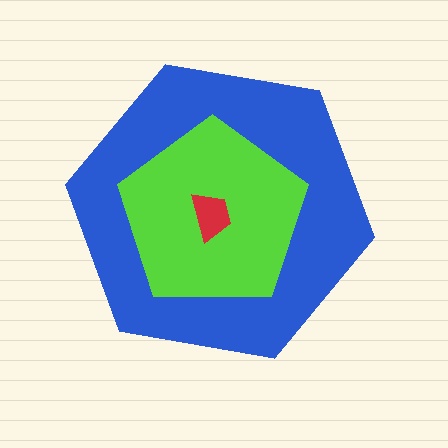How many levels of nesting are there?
3.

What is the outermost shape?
The blue hexagon.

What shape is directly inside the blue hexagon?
The lime pentagon.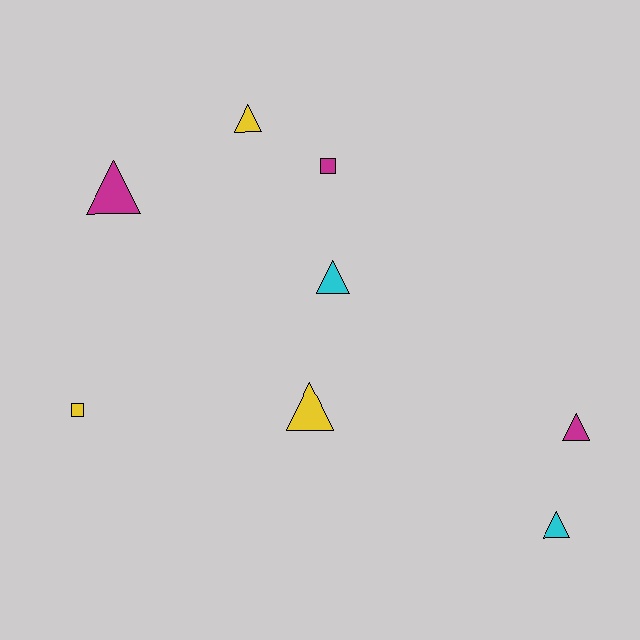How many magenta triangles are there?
There are 2 magenta triangles.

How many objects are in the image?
There are 8 objects.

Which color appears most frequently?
Yellow, with 3 objects.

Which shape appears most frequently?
Triangle, with 6 objects.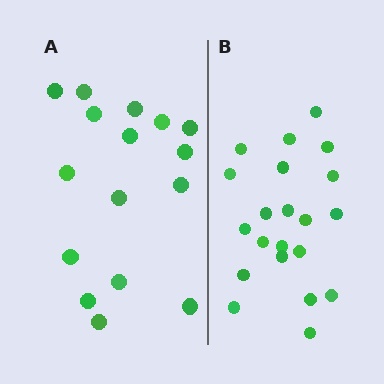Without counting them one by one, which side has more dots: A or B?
Region B (the right region) has more dots.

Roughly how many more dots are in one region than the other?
Region B has about 5 more dots than region A.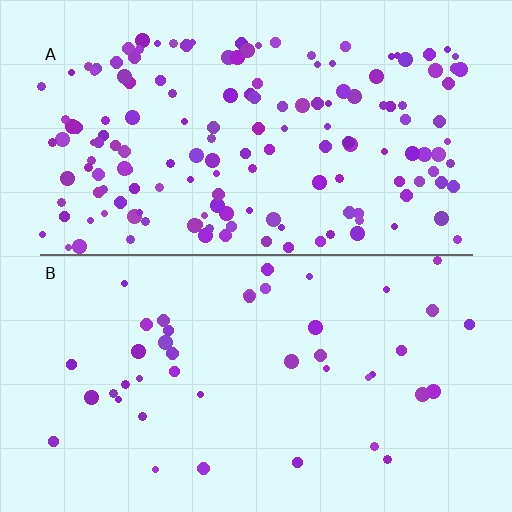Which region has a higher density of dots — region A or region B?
A (the top).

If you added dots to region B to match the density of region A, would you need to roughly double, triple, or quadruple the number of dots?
Approximately quadruple.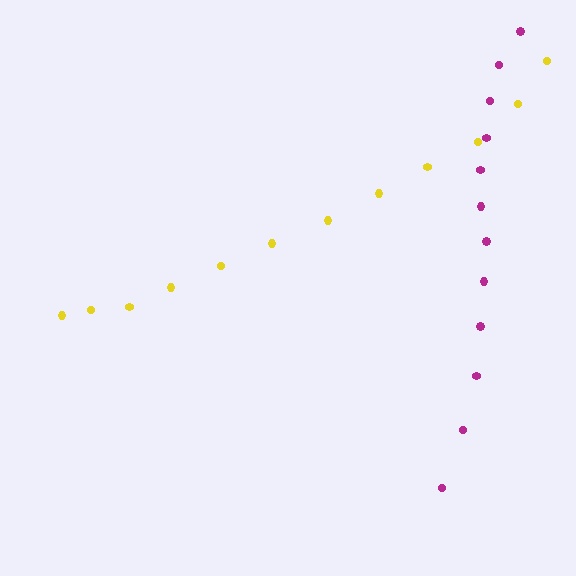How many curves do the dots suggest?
There are 2 distinct paths.